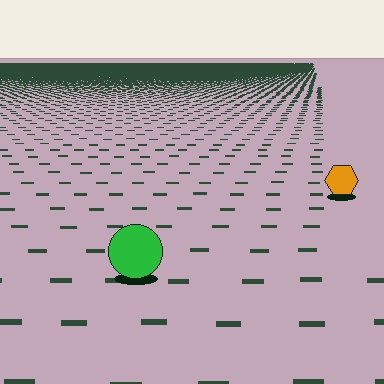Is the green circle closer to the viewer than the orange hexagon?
Yes. The green circle is closer — you can tell from the texture gradient: the ground texture is coarser near it.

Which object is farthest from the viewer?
The orange hexagon is farthest from the viewer. It appears smaller and the ground texture around it is denser.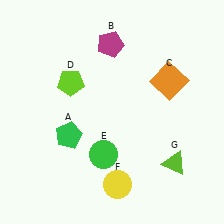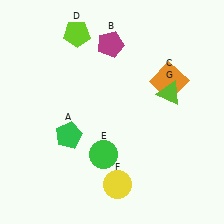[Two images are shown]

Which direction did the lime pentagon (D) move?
The lime pentagon (D) moved up.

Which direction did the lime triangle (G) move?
The lime triangle (G) moved up.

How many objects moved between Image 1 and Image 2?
2 objects moved between the two images.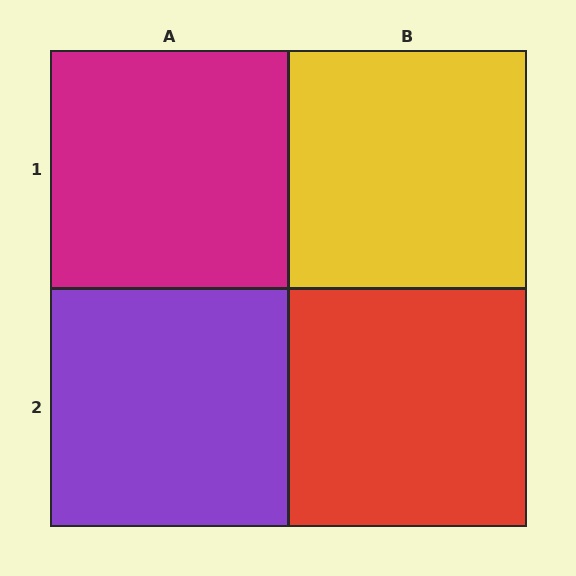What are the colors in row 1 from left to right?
Magenta, yellow.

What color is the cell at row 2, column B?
Red.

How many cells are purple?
1 cell is purple.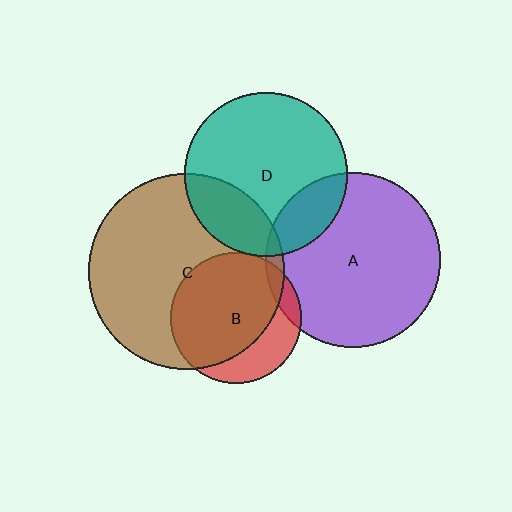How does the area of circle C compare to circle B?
Approximately 2.3 times.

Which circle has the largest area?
Circle C (brown).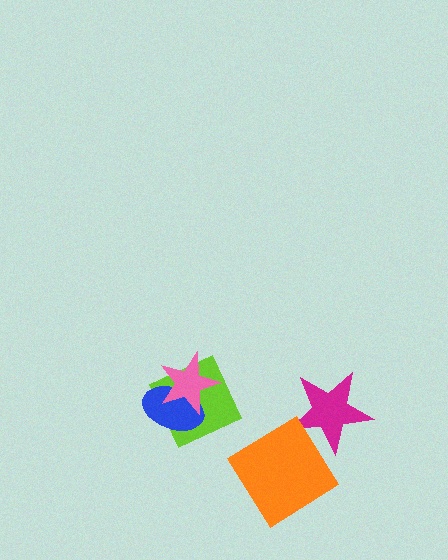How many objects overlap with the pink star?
2 objects overlap with the pink star.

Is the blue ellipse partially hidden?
Yes, it is partially covered by another shape.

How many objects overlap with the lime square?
2 objects overlap with the lime square.